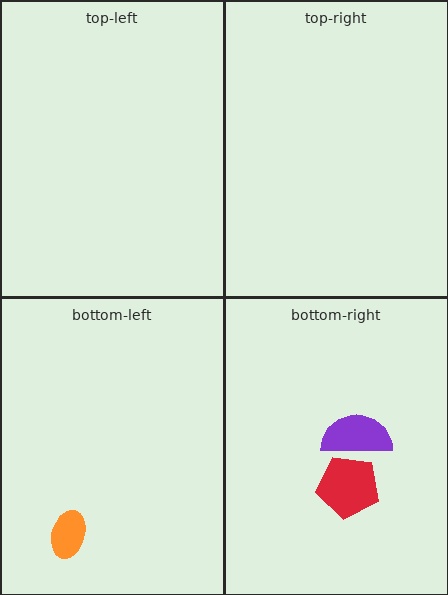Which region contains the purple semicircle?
The bottom-right region.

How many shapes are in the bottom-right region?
2.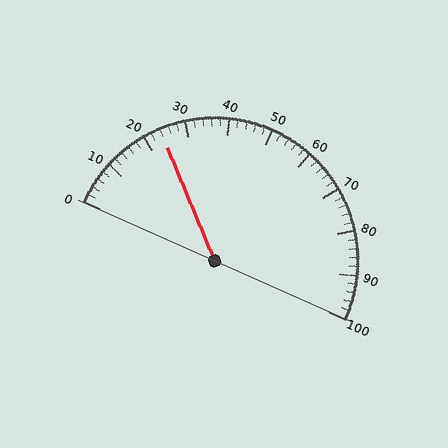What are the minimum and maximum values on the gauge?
The gauge ranges from 0 to 100.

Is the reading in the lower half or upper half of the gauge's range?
The reading is in the lower half of the range (0 to 100).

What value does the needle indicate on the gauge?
The needle indicates approximately 24.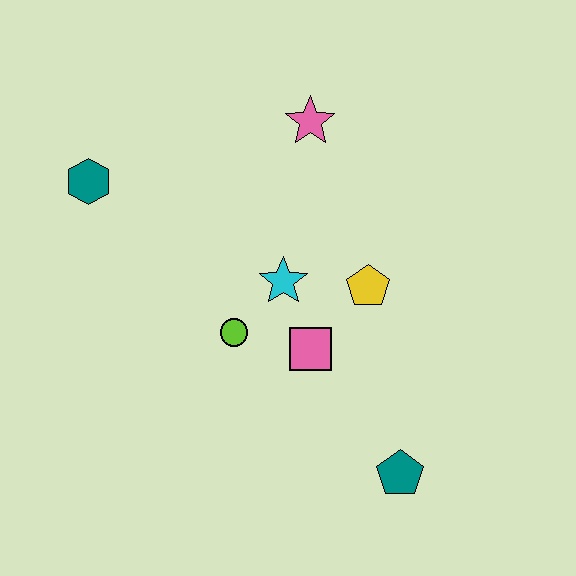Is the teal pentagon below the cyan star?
Yes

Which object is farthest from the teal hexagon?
The teal pentagon is farthest from the teal hexagon.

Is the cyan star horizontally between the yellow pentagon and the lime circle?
Yes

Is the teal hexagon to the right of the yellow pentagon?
No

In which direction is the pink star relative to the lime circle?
The pink star is above the lime circle.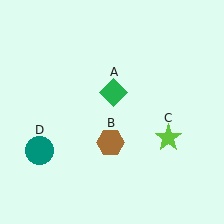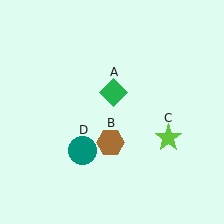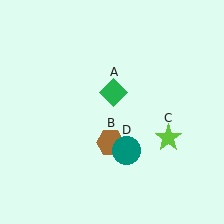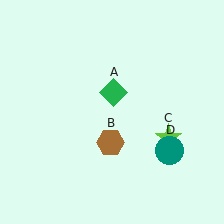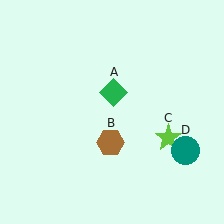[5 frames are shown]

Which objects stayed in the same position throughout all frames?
Green diamond (object A) and brown hexagon (object B) and lime star (object C) remained stationary.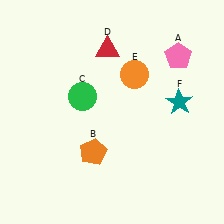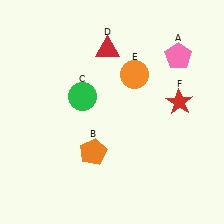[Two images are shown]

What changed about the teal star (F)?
In Image 1, F is teal. In Image 2, it changed to red.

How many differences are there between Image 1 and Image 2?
There is 1 difference between the two images.